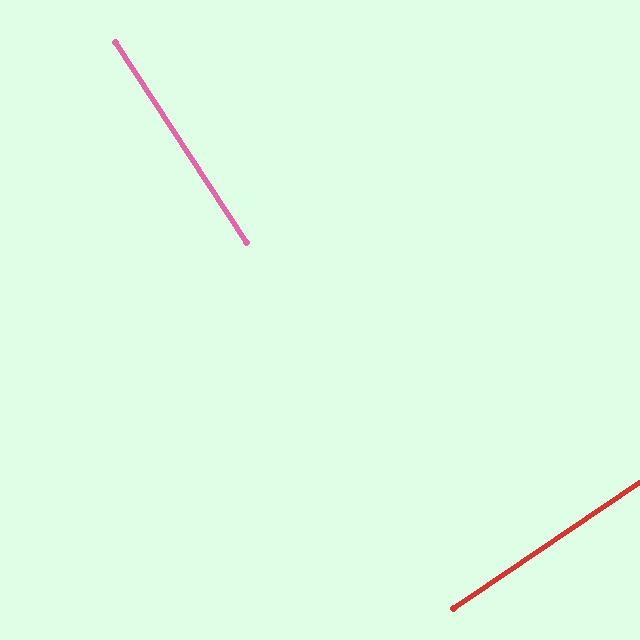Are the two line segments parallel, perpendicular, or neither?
Perpendicular — they meet at approximately 89°.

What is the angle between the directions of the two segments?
Approximately 89 degrees.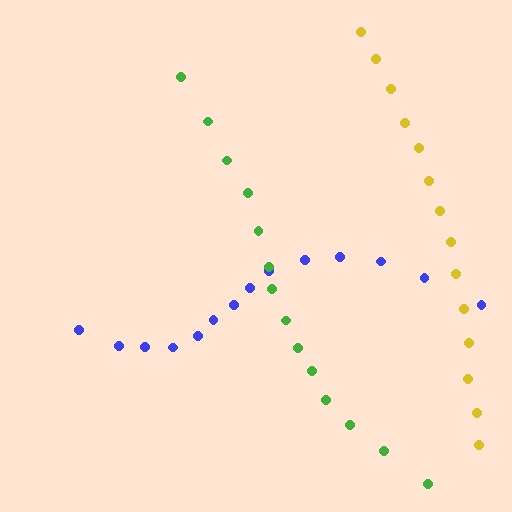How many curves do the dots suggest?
There are 3 distinct paths.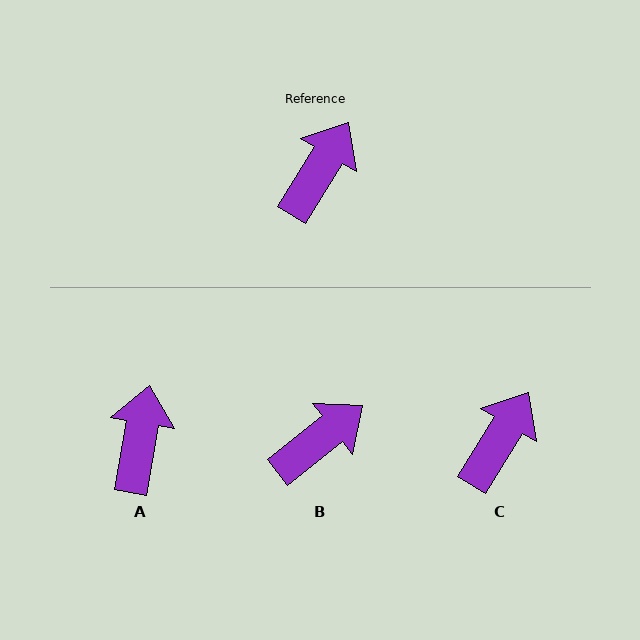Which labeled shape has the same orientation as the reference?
C.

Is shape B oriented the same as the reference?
No, it is off by about 20 degrees.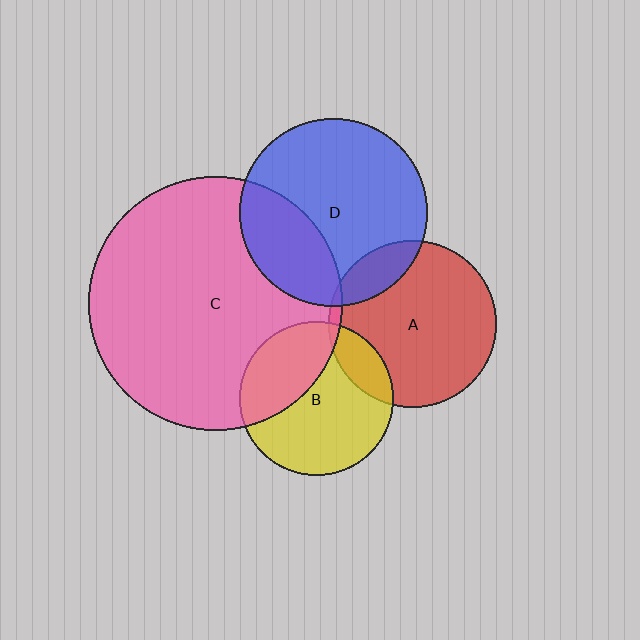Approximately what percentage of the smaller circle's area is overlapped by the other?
Approximately 5%.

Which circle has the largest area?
Circle C (pink).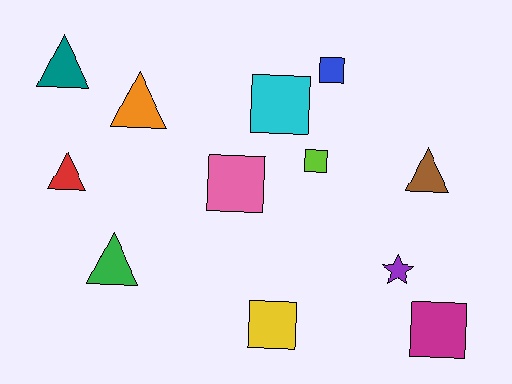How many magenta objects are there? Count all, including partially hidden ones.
There is 1 magenta object.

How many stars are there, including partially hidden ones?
There is 1 star.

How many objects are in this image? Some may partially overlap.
There are 12 objects.